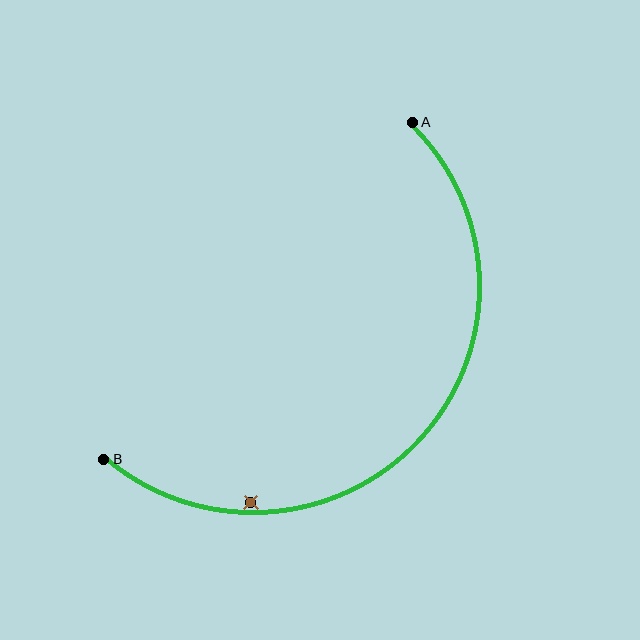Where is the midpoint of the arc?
The arc midpoint is the point on the curve farthest from the straight line joining A and B. It sits below and to the right of that line.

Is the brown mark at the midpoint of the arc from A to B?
No — the brown mark does not lie on the arc at all. It sits slightly inside the curve.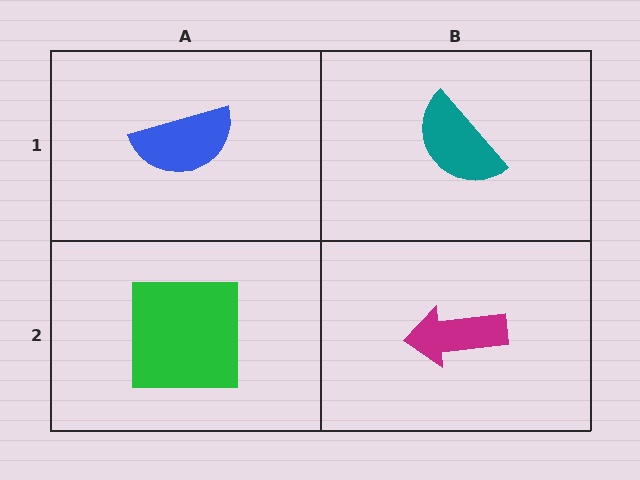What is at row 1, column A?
A blue semicircle.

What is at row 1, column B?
A teal semicircle.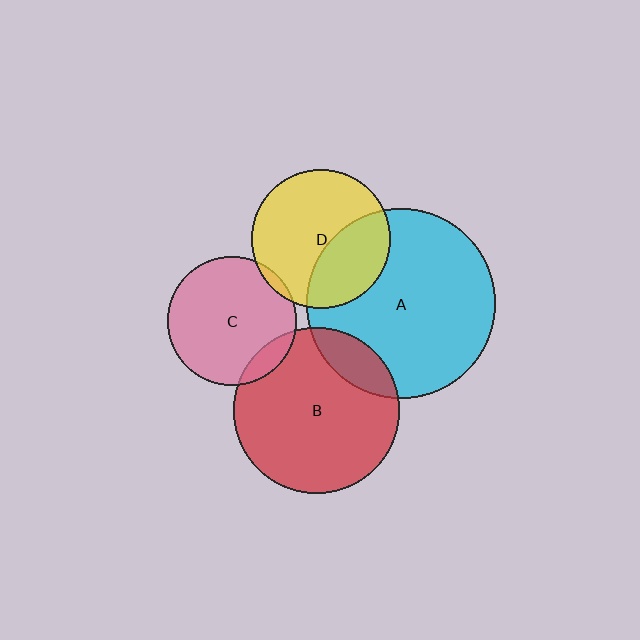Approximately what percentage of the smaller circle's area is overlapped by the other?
Approximately 10%.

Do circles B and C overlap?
Yes.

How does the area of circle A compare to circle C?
Approximately 2.2 times.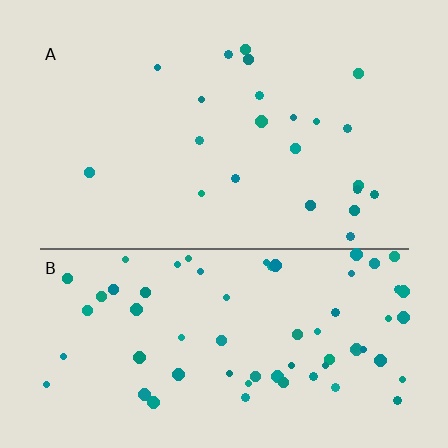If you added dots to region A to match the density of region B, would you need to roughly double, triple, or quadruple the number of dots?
Approximately triple.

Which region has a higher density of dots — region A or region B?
B (the bottom).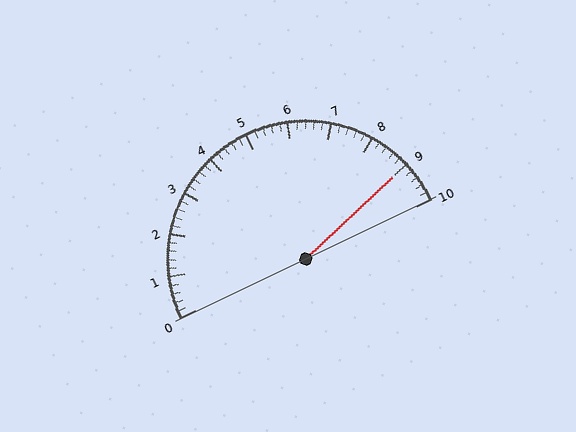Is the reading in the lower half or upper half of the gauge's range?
The reading is in the upper half of the range (0 to 10).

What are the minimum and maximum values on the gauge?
The gauge ranges from 0 to 10.